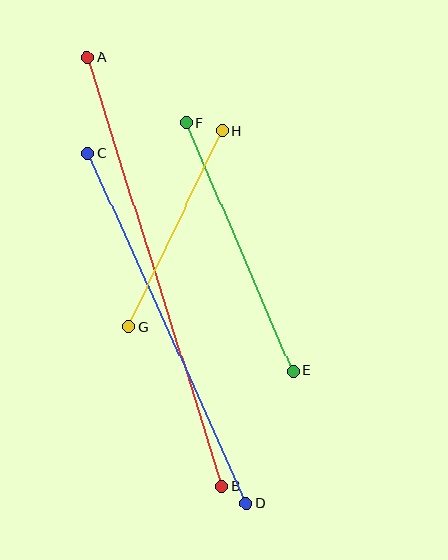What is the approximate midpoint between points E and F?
The midpoint is at approximately (239, 247) pixels.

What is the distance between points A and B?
The distance is approximately 450 pixels.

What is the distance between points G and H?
The distance is approximately 217 pixels.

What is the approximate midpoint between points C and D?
The midpoint is at approximately (167, 328) pixels.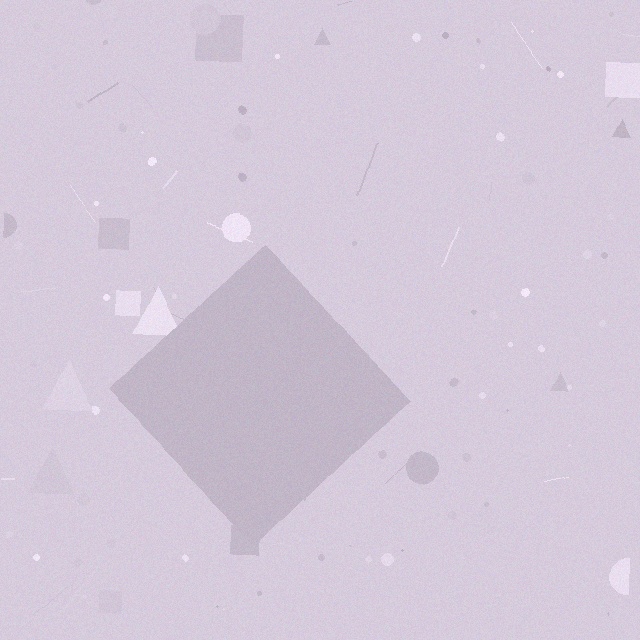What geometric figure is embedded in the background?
A diamond is embedded in the background.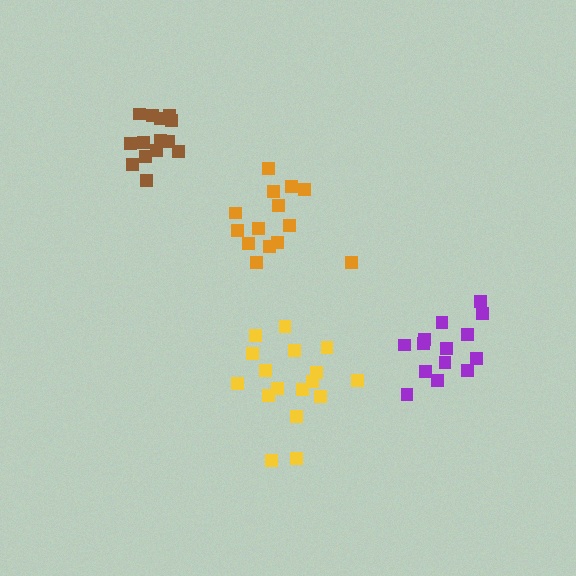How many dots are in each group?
Group 1: 17 dots, Group 2: 14 dots, Group 3: 14 dots, Group 4: 14 dots (59 total).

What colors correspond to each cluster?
The clusters are colored: yellow, purple, orange, brown.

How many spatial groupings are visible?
There are 4 spatial groupings.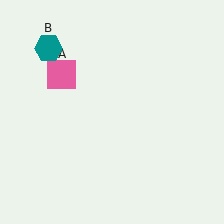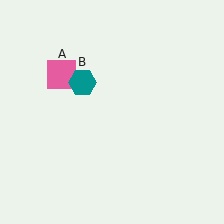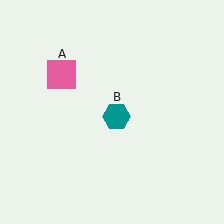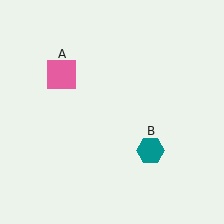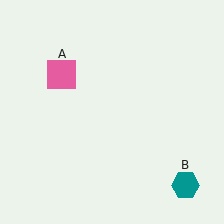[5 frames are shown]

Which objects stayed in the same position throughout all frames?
Pink square (object A) remained stationary.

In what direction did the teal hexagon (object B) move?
The teal hexagon (object B) moved down and to the right.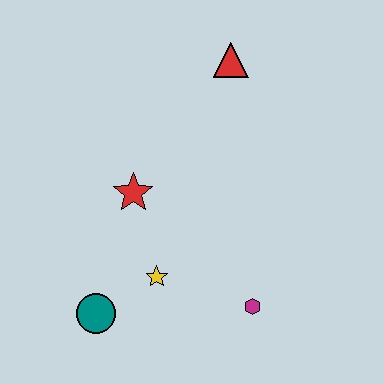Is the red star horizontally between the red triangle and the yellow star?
No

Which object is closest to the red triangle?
The red star is closest to the red triangle.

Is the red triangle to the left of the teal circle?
No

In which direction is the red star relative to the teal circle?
The red star is above the teal circle.